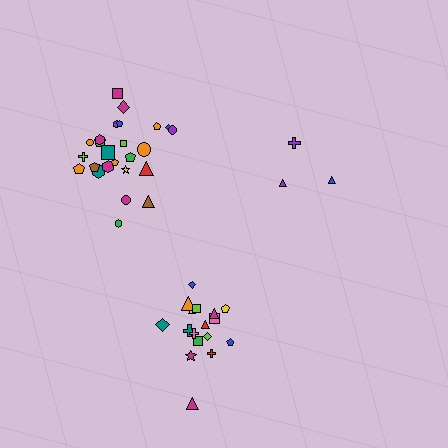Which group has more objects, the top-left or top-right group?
The top-left group.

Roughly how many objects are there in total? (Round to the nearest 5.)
Roughly 45 objects in total.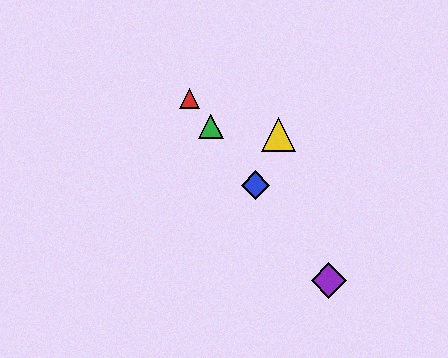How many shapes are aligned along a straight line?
4 shapes (the red triangle, the blue diamond, the green triangle, the purple diamond) are aligned along a straight line.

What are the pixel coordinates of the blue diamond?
The blue diamond is at (256, 185).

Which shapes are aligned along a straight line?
The red triangle, the blue diamond, the green triangle, the purple diamond are aligned along a straight line.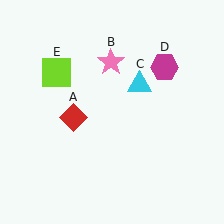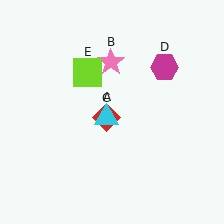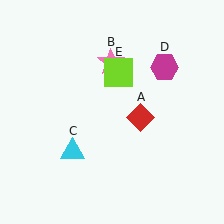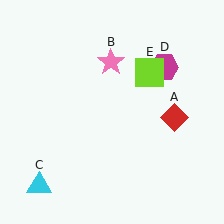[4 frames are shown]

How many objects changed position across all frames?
3 objects changed position: red diamond (object A), cyan triangle (object C), lime square (object E).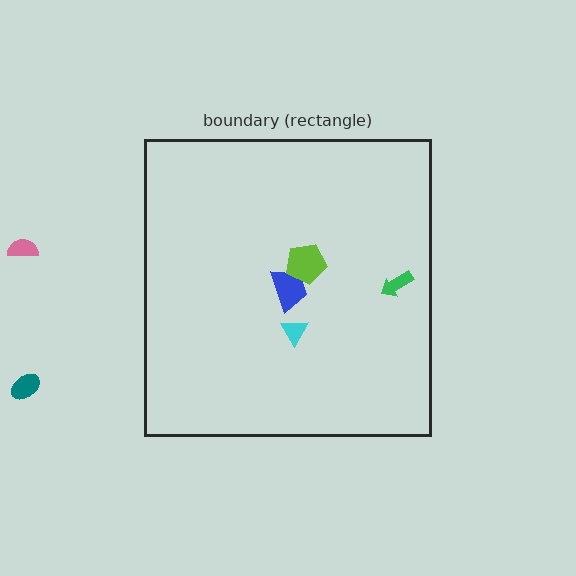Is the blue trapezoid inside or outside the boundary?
Inside.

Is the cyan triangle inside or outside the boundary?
Inside.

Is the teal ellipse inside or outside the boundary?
Outside.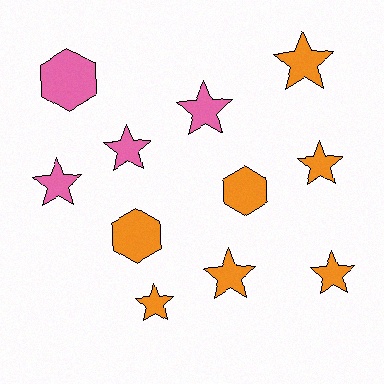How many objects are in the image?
There are 11 objects.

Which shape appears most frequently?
Star, with 8 objects.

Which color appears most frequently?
Orange, with 7 objects.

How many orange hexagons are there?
There are 2 orange hexagons.